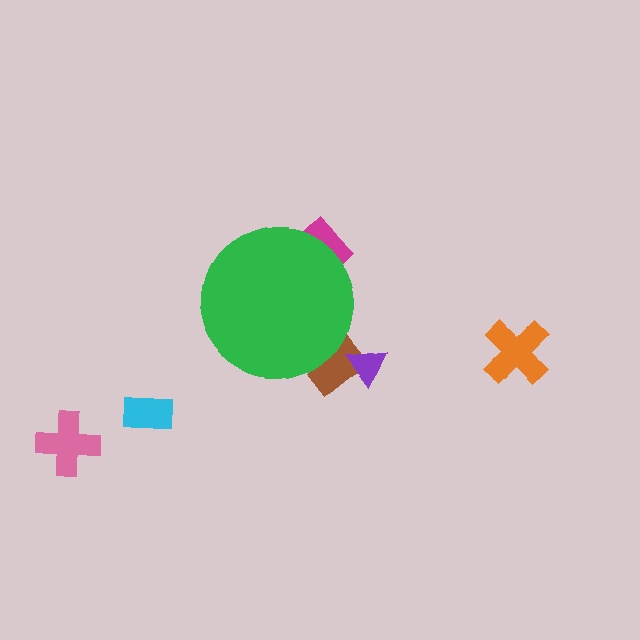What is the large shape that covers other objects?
A green circle.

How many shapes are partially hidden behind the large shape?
2 shapes are partially hidden.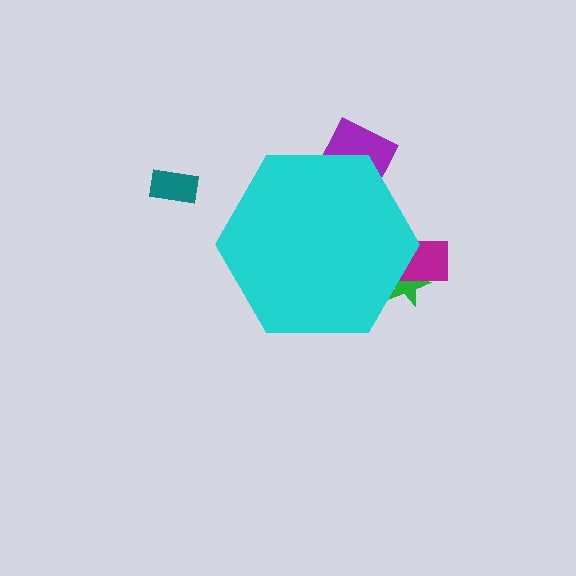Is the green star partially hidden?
Yes, the green star is partially hidden behind the cyan hexagon.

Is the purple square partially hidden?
Yes, the purple square is partially hidden behind the cyan hexagon.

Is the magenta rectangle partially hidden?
Yes, the magenta rectangle is partially hidden behind the cyan hexagon.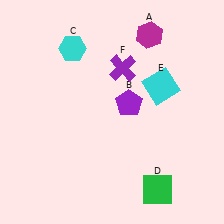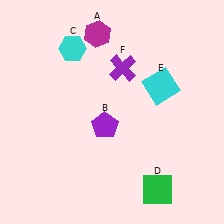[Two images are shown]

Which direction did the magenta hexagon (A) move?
The magenta hexagon (A) moved left.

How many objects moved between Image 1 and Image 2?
2 objects moved between the two images.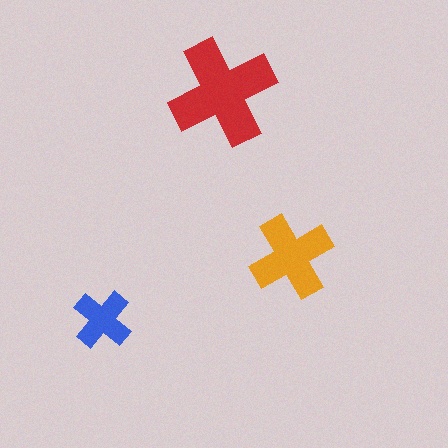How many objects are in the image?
There are 3 objects in the image.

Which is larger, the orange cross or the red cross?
The red one.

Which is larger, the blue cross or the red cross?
The red one.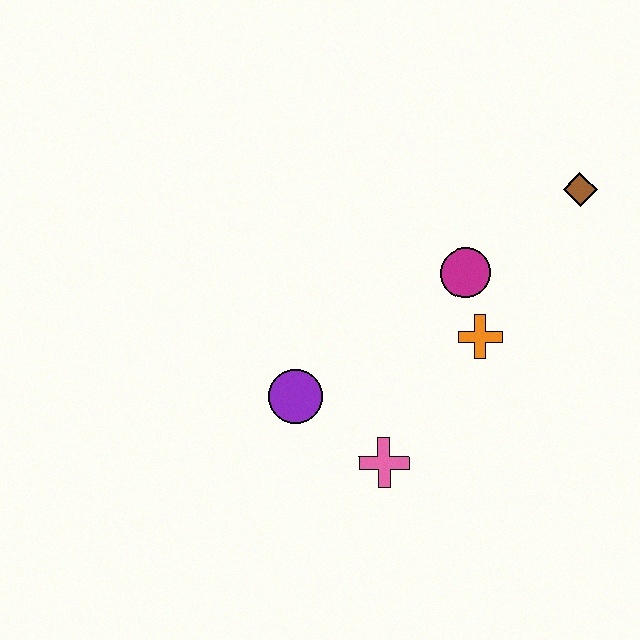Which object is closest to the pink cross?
The purple circle is closest to the pink cross.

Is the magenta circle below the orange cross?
No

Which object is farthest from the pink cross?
The brown diamond is farthest from the pink cross.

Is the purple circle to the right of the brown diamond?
No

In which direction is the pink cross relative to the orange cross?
The pink cross is below the orange cross.